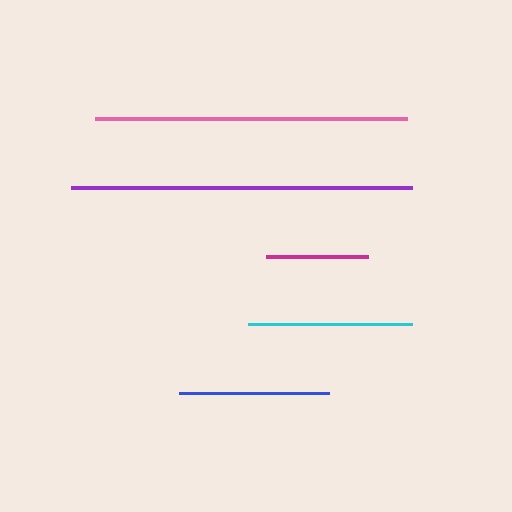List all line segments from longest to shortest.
From longest to shortest: purple, pink, cyan, blue, magenta.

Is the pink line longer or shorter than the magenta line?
The pink line is longer than the magenta line.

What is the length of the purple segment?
The purple segment is approximately 341 pixels long.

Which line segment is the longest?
The purple line is the longest at approximately 341 pixels.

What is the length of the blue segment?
The blue segment is approximately 150 pixels long.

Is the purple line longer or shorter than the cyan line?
The purple line is longer than the cyan line.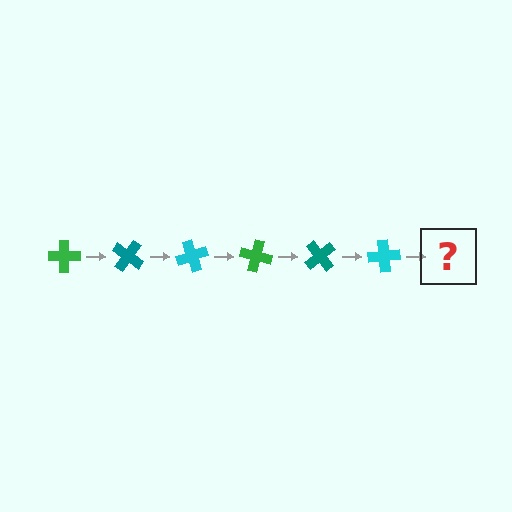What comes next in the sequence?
The next element should be a green cross, rotated 210 degrees from the start.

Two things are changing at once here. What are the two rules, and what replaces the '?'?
The two rules are that it rotates 35 degrees each step and the color cycles through green, teal, and cyan. The '?' should be a green cross, rotated 210 degrees from the start.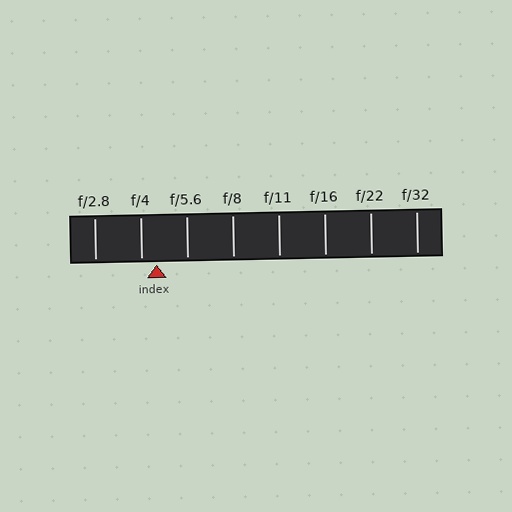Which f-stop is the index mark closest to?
The index mark is closest to f/4.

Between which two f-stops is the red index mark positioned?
The index mark is between f/4 and f/5.6.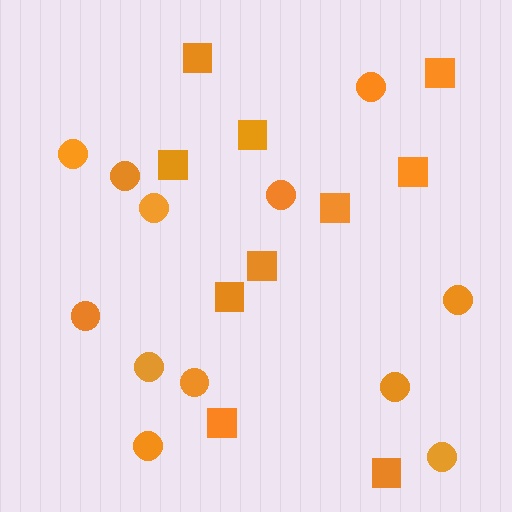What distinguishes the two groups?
There are 2 groups: one group of squares (10) and one group of circles (12).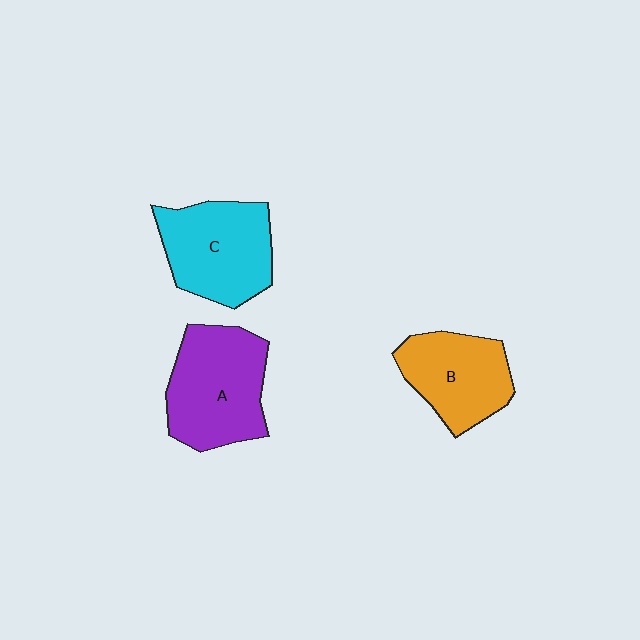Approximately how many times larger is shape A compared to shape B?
Approximately 1.2 times.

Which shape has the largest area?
Shape A (purple).